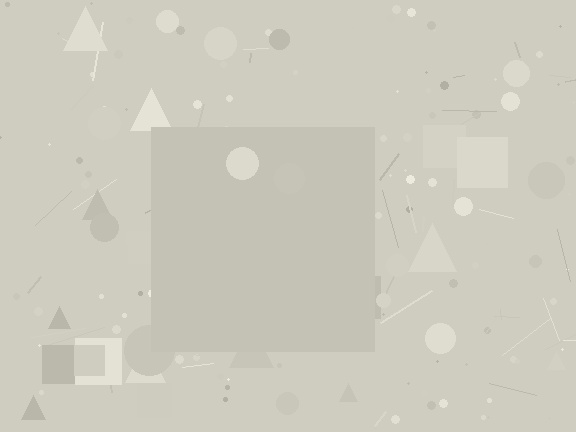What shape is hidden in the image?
A square is hidden in the image.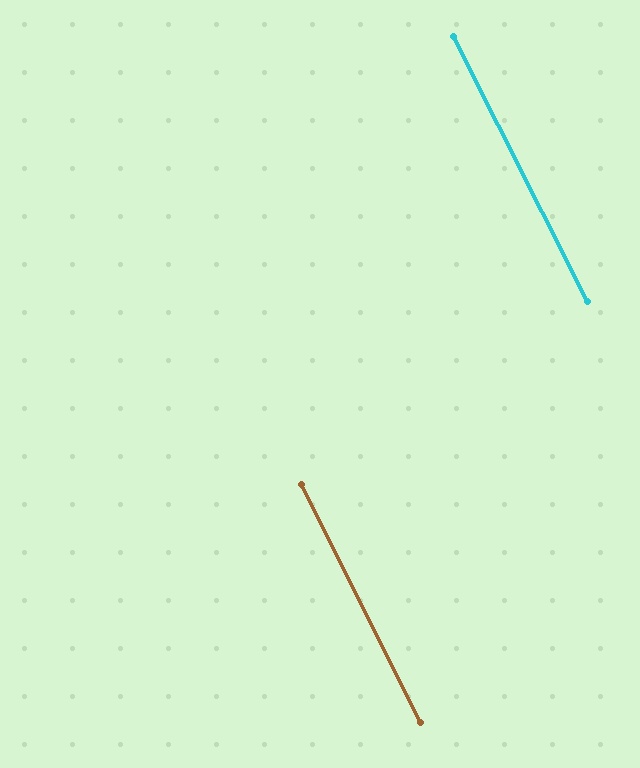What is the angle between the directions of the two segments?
Approximately 0 degrees.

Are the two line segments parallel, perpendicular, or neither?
Parallel — their directions differ by only 0.1°.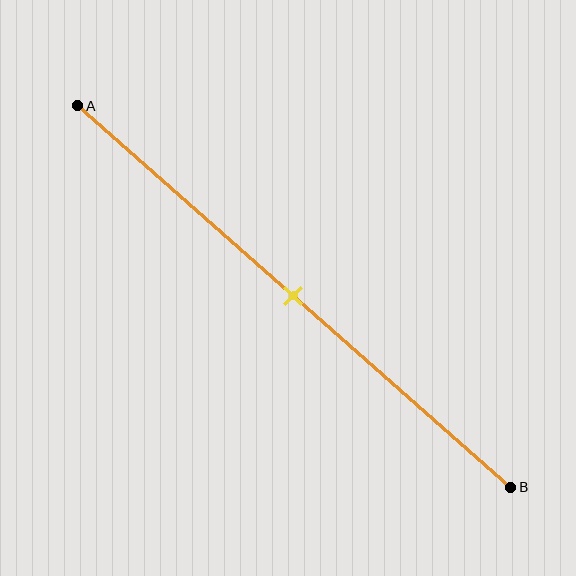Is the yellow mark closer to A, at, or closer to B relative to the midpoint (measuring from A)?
The yellow mark is approximately at the midpoint of segment AB.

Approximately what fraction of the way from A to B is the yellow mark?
The yellow mark is approximately 50% of the way from A to B.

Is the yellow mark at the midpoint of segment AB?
Yes, the mark is approximately at the midpoint.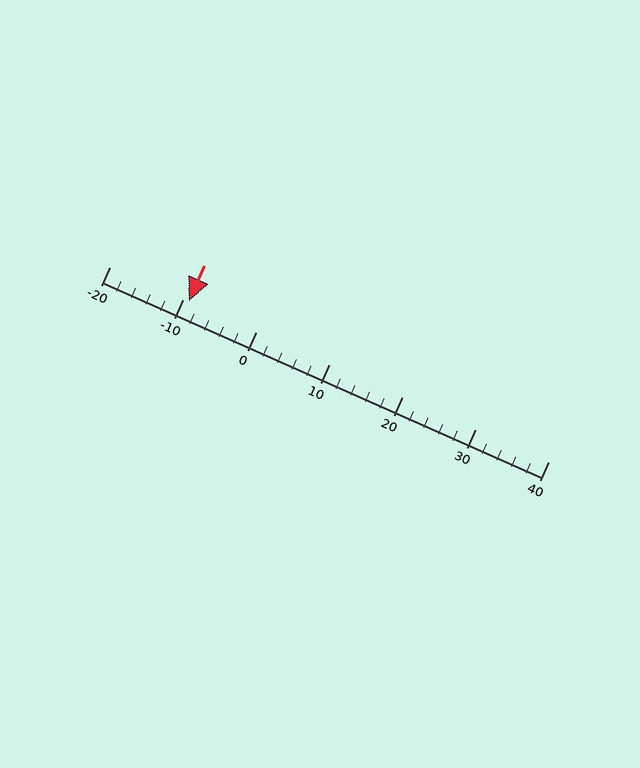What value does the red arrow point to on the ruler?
The red arrow points to approximately -9.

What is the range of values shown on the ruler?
The ruler shows values from -20 to 40.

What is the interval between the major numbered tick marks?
The major tick marks are spaced 10 units apart.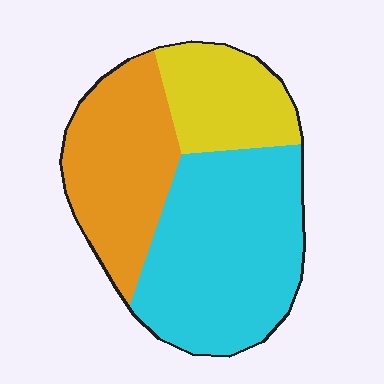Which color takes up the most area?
Cyan, at roughly 50%.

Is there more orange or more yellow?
Orange.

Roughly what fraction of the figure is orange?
Orange covers around 30% of the figure.